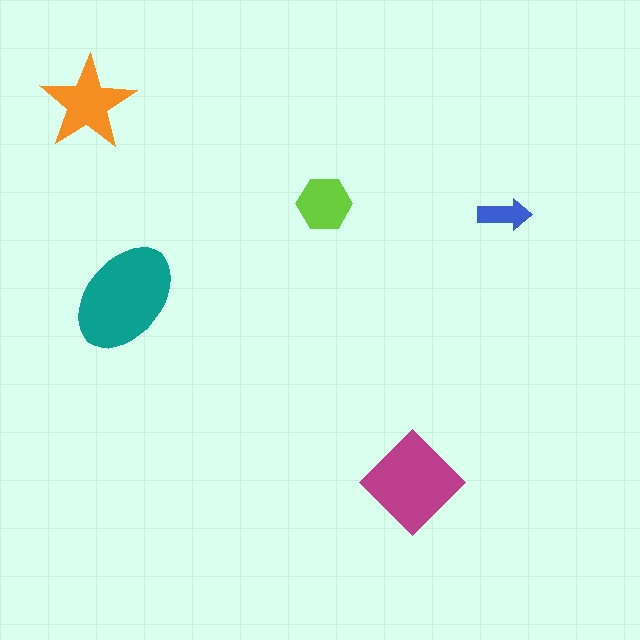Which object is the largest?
The teal ellipse.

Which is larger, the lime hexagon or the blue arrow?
The lime hexagon.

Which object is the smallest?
The blue arrow.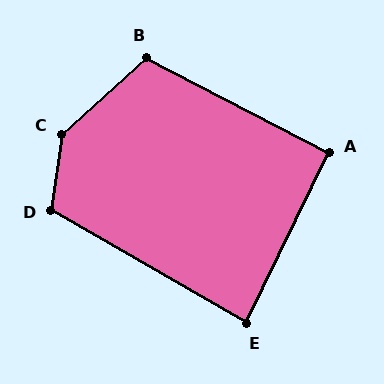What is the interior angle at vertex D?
Approximately 112 degrees (obtuse).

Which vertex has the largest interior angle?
C, at approximately 141 degrees.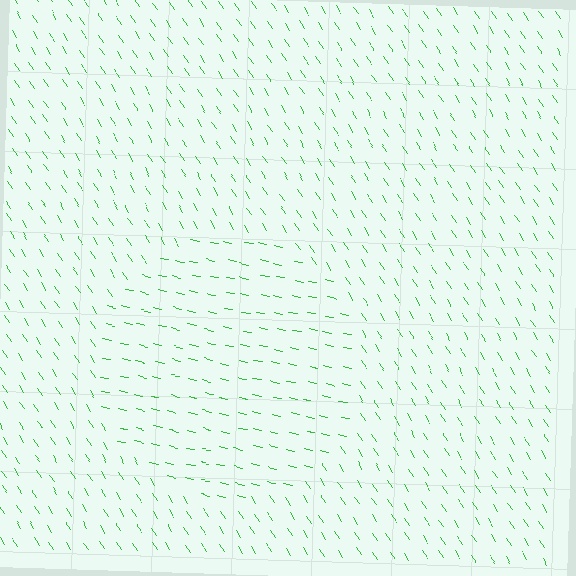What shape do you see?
I see a circle.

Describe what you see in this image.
The image is filled with small green line segments. A circle region in the image has lines oriented differently from the surrounding lines, creating a visible texture boundary.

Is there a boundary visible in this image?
Yes, there is a texture boundary formed by a change in line orientation.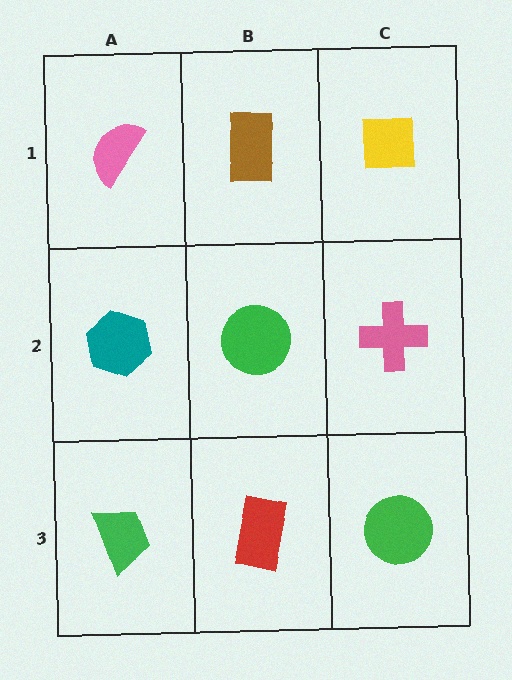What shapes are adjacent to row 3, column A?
A teal hexagon (row 2, column A), a red rectangle (row 3, column B).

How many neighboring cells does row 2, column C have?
3.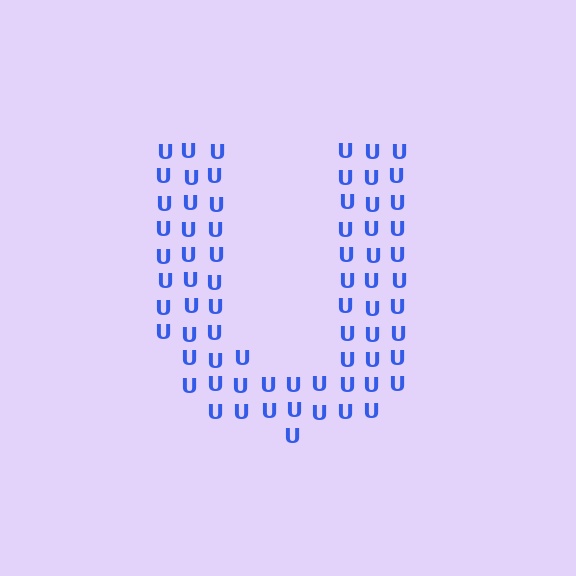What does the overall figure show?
The overall figure shows the letter U.